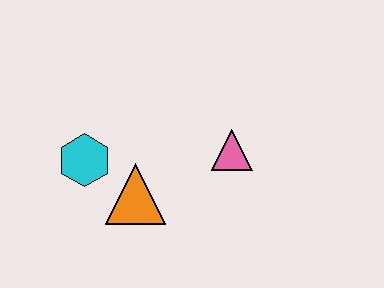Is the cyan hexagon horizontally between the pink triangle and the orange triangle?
No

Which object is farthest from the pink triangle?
The cyan hexagon is farthest from the pink triangle.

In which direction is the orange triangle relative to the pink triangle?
The orange triangle is to the left of the pink triangle.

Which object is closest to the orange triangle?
The cyan hexagon is closest to the orange triangle.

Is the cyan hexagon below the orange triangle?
No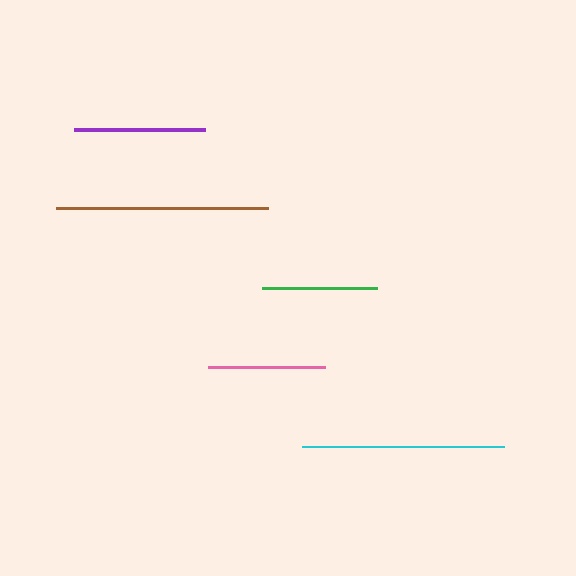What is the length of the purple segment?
The purple segment is approximately 131 pixels long.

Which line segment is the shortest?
The green line is the shortest at approximately 115 pixels.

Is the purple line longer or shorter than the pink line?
The purple line is longer than the pink line.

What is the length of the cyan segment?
The cyan segment is approximately 202 pixels long.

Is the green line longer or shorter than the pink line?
The pink line is longer than the green line.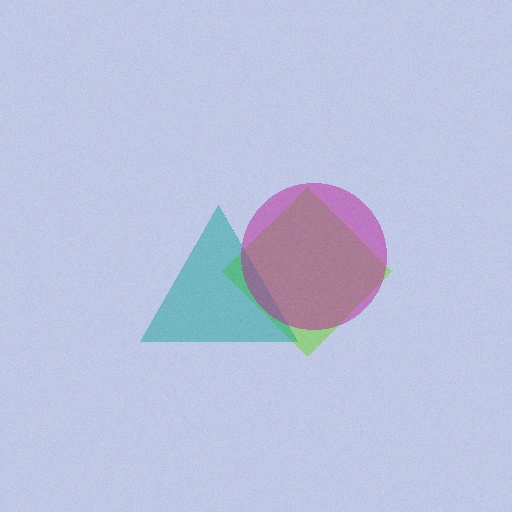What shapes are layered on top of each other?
The layered shapes are: a lime diamond, a teal triangle, a magenta circle.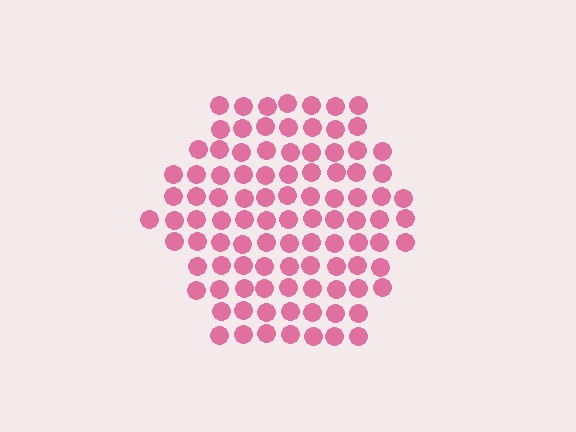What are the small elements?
The small elements are circles.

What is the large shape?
The large shape is a hexagon.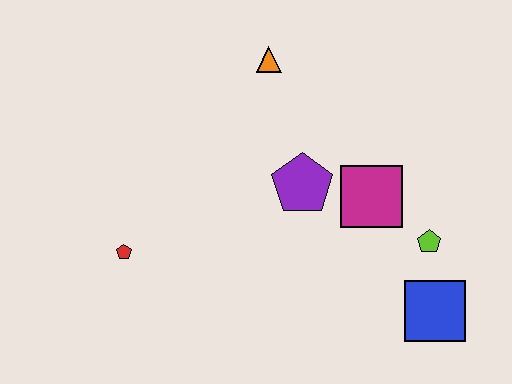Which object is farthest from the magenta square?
The red pentagon is farthest from the magenta square.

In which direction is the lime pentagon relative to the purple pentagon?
The lime pentagon is to the right of the purple pentagon.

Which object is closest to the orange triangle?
The purple pentagon is closest to the orange triangle.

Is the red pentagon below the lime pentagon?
Yes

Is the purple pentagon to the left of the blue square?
Yes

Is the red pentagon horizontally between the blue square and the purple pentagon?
No